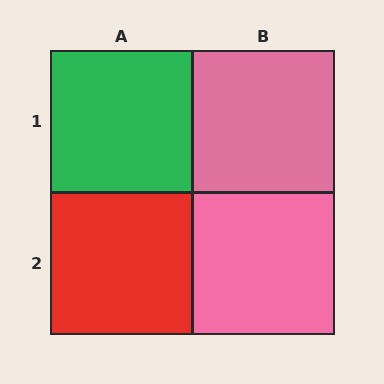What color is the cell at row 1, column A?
Green.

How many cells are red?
1 cell is red.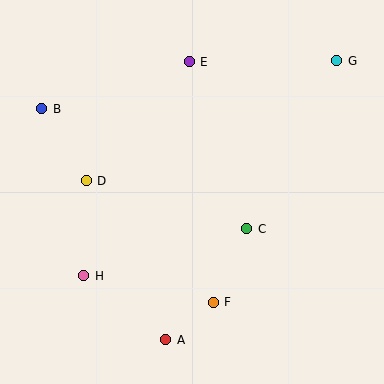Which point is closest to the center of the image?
Point C at (247, 229) is closest to the center.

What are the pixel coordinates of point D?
Point D is at (86, 181).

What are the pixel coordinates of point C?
Point C is at (247, 229).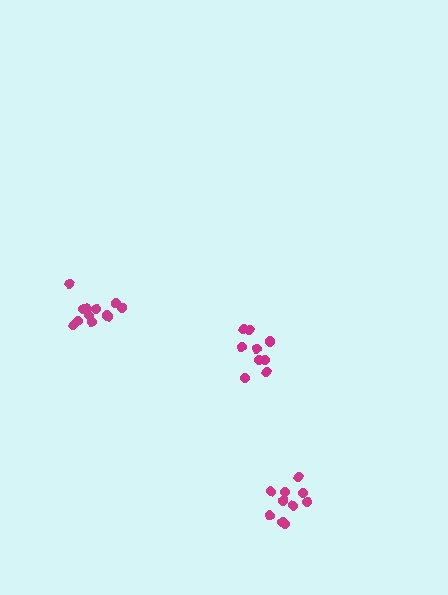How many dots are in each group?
Group 1: 11 dots, Group 2: 9 dots, Group 3: 10 dots (30 total).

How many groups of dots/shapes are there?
There are 3 groups.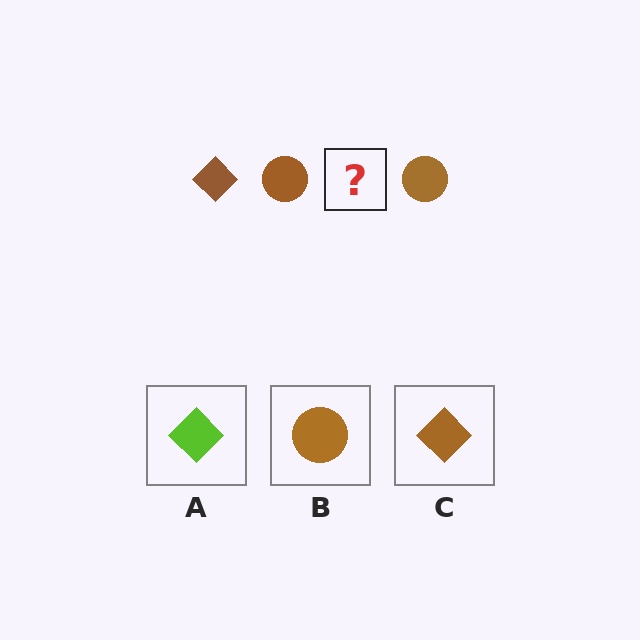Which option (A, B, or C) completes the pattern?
C.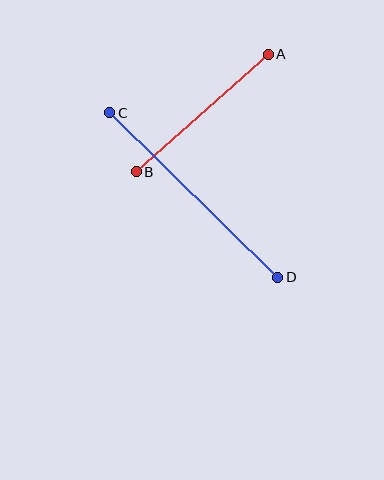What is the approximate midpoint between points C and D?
The midpoint is at approximately (194, 195) pixels.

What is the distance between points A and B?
The distance is approximately 177 pixels.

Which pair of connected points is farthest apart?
Points C and D are farthest apart.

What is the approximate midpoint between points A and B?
The midpoint is at approximately (202, 113) pixels.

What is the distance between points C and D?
The distance is approximately 235 pixels.